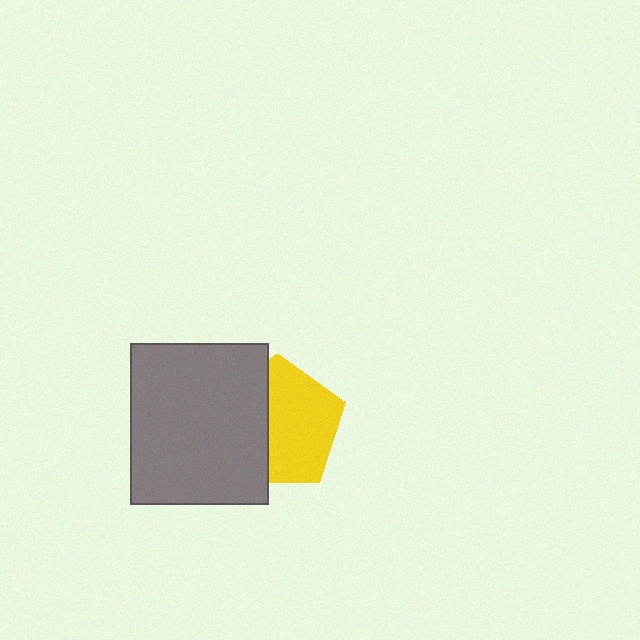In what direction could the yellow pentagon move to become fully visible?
The yellow pentagon could move right. That would shift it out from behind the gray rectangle entirely.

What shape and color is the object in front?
The object in front is a gray rectangle.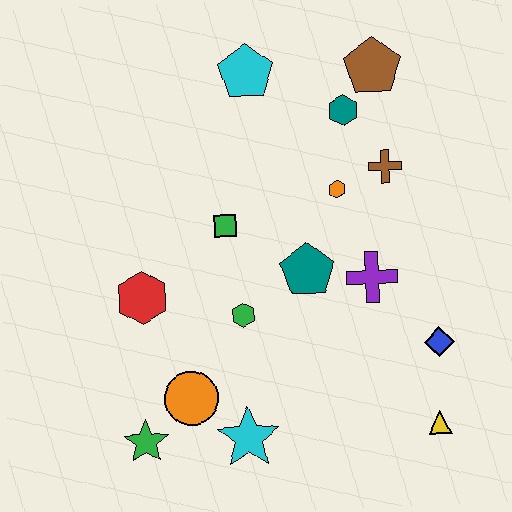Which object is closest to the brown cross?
The orange hexagon is closest to the brown cross.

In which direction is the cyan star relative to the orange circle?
The cyan star is to the right of the orange circle.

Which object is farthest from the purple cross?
The green star is farthest from the purple cross.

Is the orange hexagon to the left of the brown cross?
Yes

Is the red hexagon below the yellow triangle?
No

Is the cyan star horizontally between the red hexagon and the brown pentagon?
Yes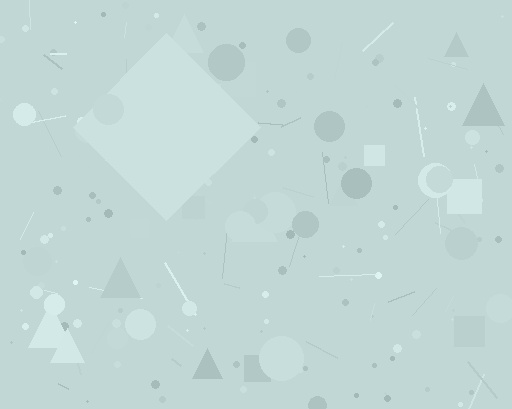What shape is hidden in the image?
A diamond is hidden in the image.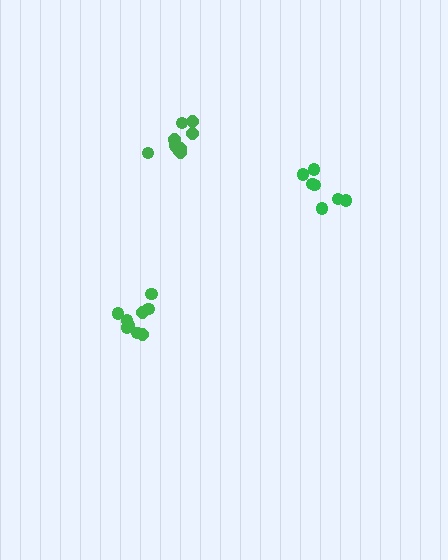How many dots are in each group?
Group 1: 9 dots, Group 2: 9 dots, Group 3: 7 dots (25 total).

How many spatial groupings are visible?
There are 3 spatial groupings.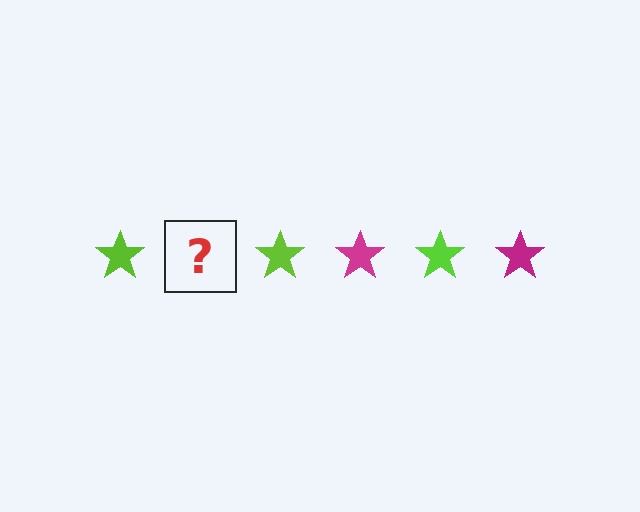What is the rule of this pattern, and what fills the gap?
The rule is that the pattern cycles through lime, magenta stars. The gap should be filled with a magenta star.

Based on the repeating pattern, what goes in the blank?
The blank should be a magenta star.